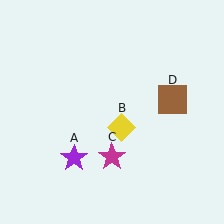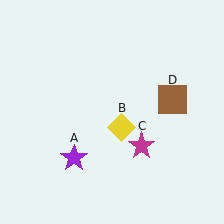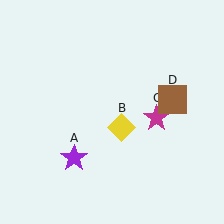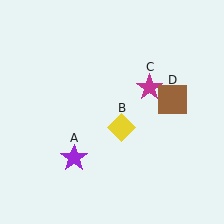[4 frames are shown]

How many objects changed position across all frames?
1 object changed position: magenta star (object C).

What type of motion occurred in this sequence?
The magenta star (object C) rotated counterclockwise around the center of the scene.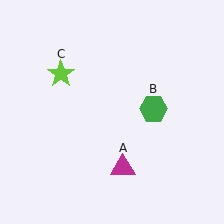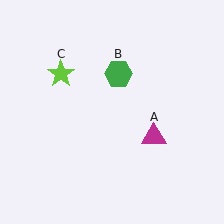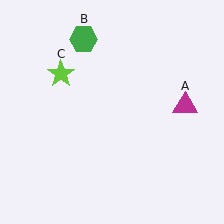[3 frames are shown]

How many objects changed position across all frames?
2 objects changed position: magenta triangle (object A), green hexagon (object B).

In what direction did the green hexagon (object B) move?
The green hexagon (object B) moved up and to the left.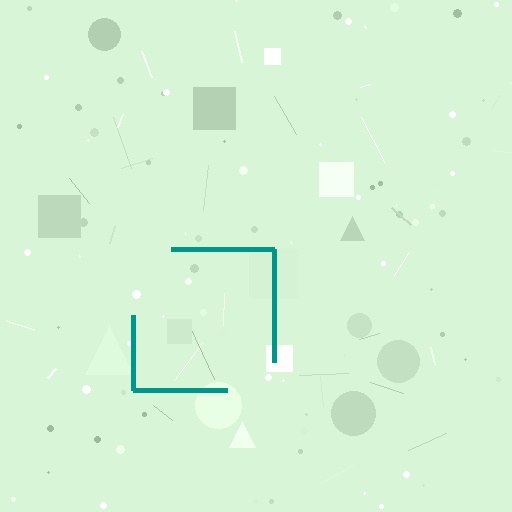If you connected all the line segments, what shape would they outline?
They would outline a square.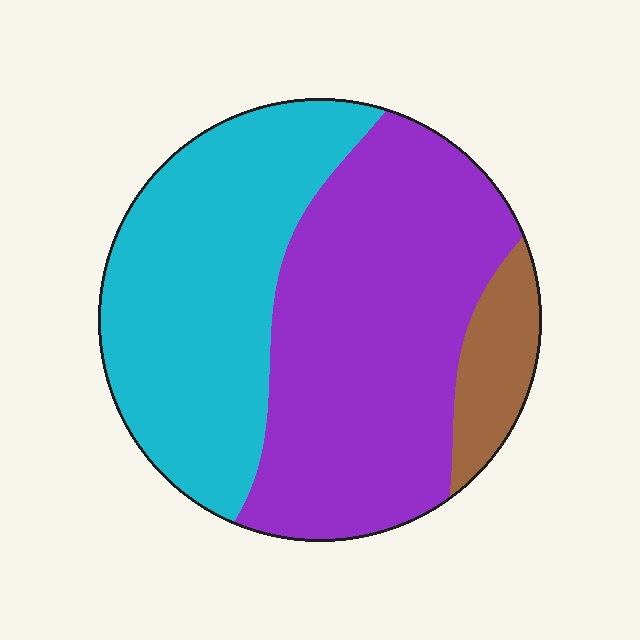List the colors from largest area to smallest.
From largest to smallest: purple, cyan, brown.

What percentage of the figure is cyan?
Cyan takes up about two fifths (2/5) of the figure.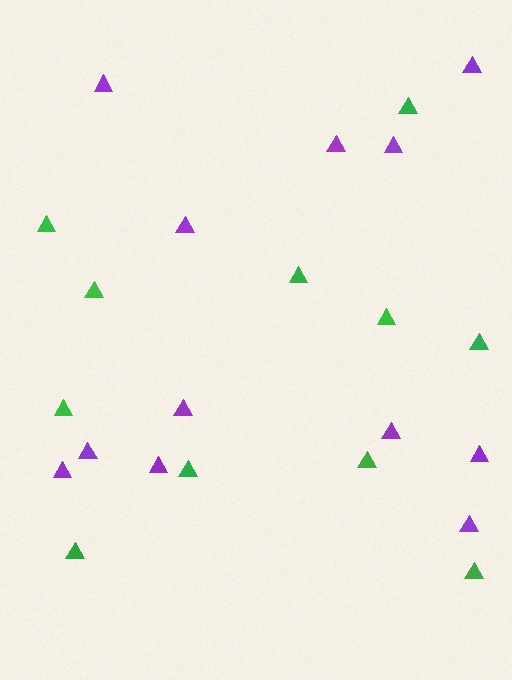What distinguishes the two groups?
There are 2 groups: one group of purple triangles (12) and one group of green triangles (11).